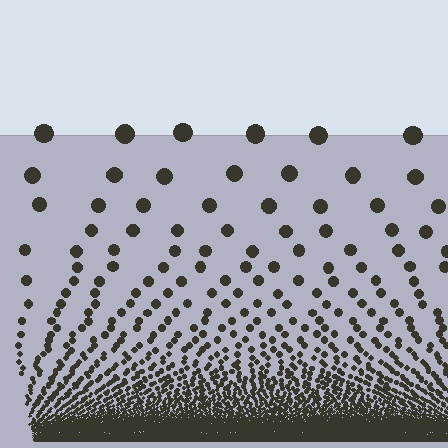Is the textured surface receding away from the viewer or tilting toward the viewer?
The surface appears to tilt toward the viewer. Texture elements get larger and sparser toward the top.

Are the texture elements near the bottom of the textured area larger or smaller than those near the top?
Smaller. The gradient is inverted — elements near the bottom are smaller and denser.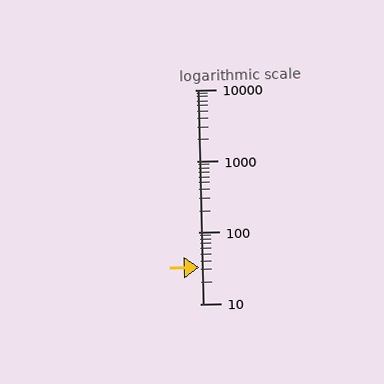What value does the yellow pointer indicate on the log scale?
The pointer indicates approximately 33.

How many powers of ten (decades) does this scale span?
The scale spans 3 decades, from 10 to 10000.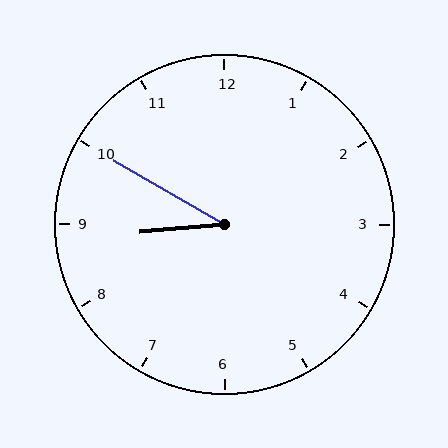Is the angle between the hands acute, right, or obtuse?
It is acute.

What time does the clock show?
8:50.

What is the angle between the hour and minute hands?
Approximately 35 degrees.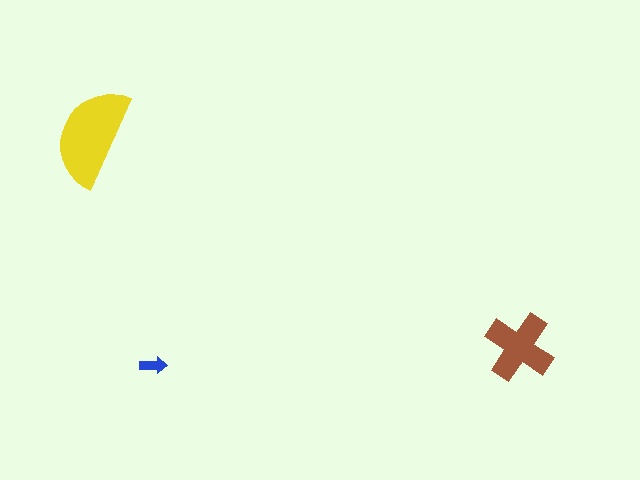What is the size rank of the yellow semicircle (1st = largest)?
1st.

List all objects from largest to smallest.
The yellow semicircle, the brown cross, the blue arrow.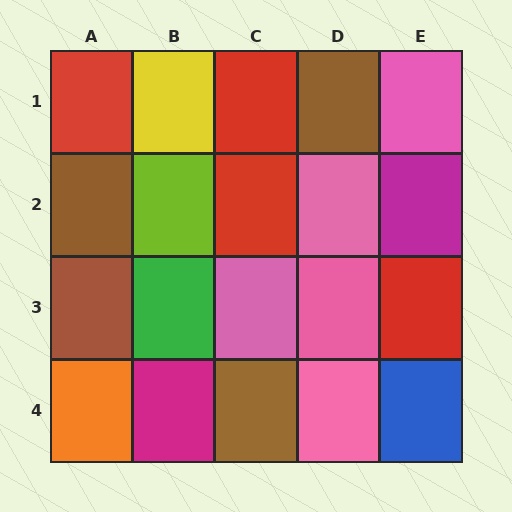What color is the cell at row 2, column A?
Brown.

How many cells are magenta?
2 cells are magenta.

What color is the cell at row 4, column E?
Blue.